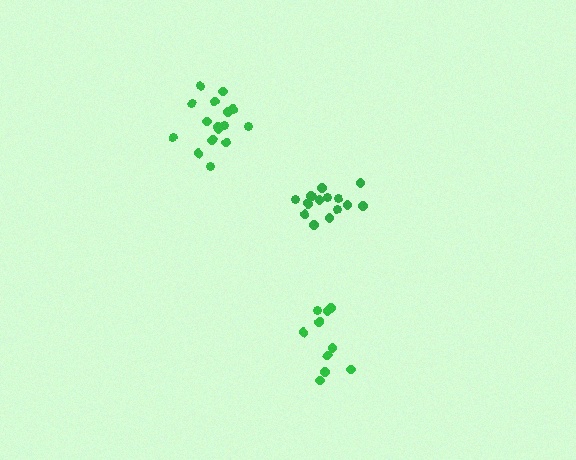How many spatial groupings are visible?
There are 3 spatial groupings.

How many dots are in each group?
Group 1: 15 dots, Group 2: 10 dots, Group 3: 16 dots (41 total).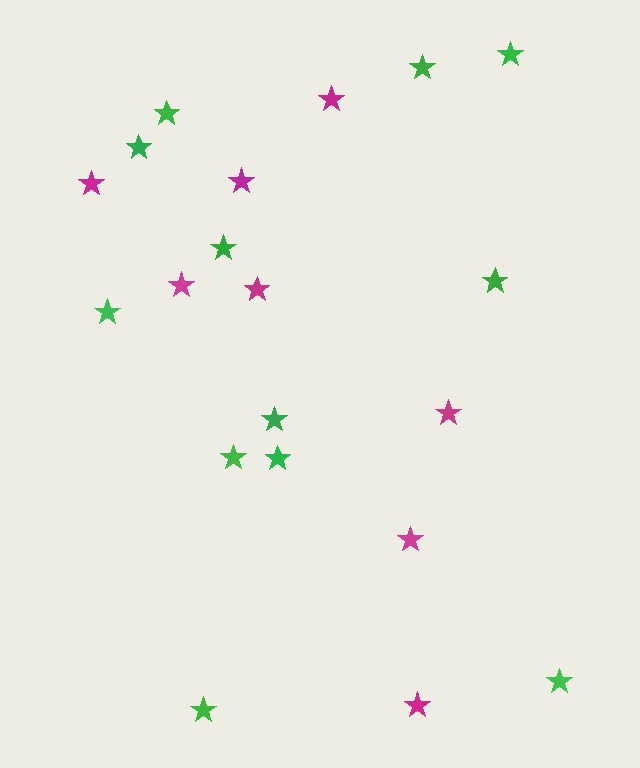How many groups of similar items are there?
There are 2 groups: one group of magenta stars (8) and one group of green stars (12).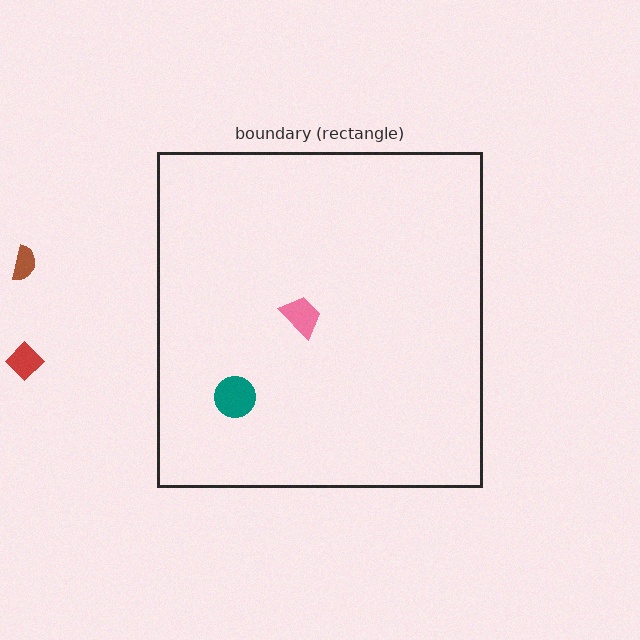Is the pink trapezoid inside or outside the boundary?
Inside.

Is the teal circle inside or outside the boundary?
Inside.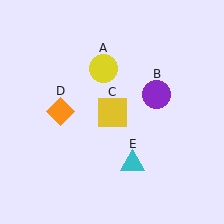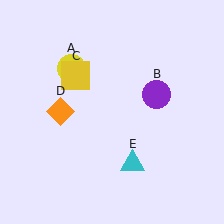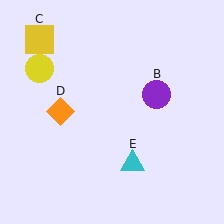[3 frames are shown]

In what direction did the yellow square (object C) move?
The yellow square (object C) moved up and to the left.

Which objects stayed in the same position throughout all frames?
Purple circle (object B) and orange diamond (object D) and cyan triangle (object E) remained stationary.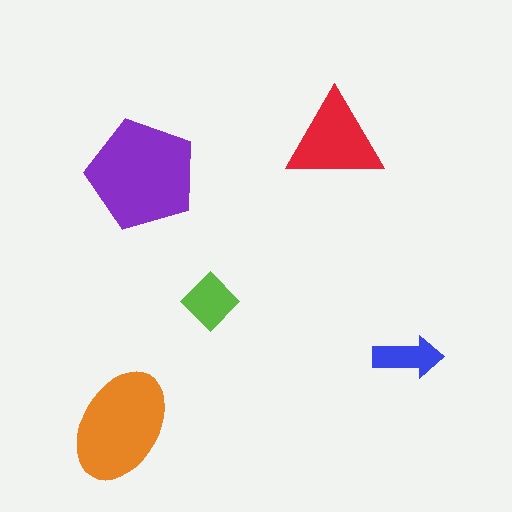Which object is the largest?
The purple pentagon.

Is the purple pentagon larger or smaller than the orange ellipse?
Larger.